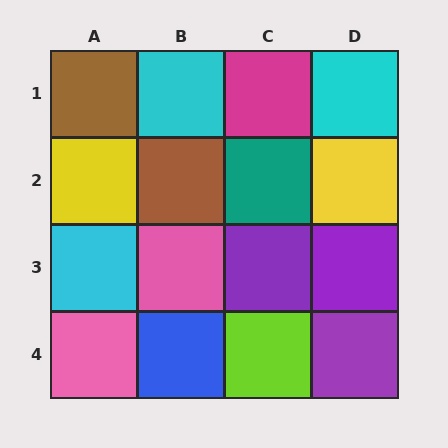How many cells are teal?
1 cell is teal.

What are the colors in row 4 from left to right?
Pink, blue, lime, purple.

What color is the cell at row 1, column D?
Cyan.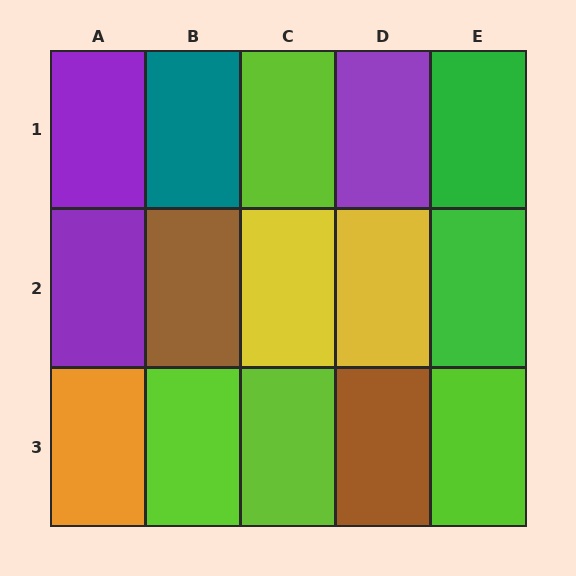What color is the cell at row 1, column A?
Purple.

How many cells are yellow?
2 cells are yellow.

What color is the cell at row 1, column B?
Teal.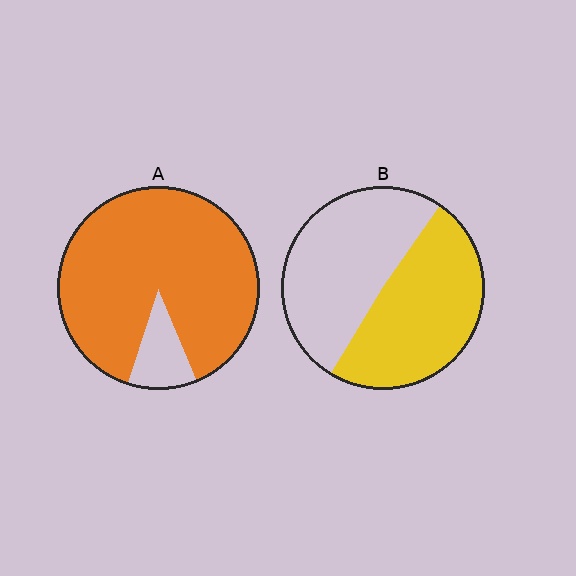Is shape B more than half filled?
Roughly half.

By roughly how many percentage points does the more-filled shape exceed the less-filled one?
By roughly 40 percentage points (A over B).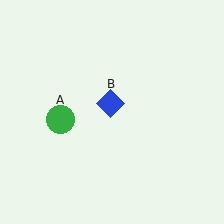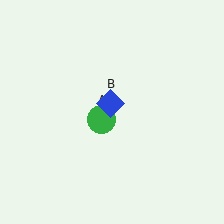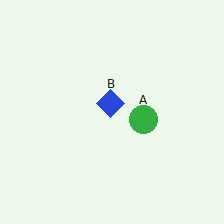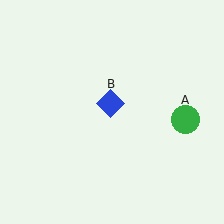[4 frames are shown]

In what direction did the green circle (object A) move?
The green circle (object A) moved right.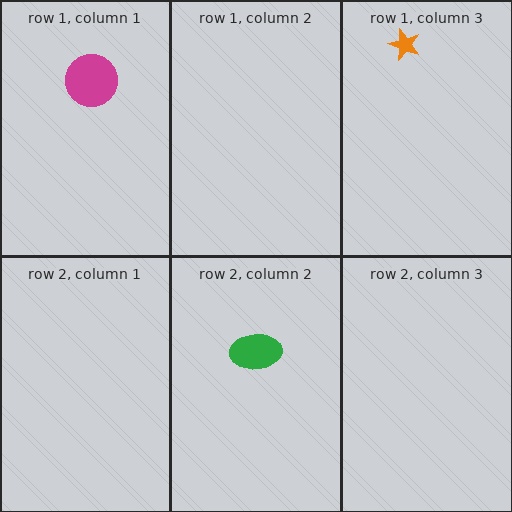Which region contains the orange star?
The row 1, column 3 region.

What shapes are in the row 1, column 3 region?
The orange star.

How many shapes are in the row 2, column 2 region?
1.